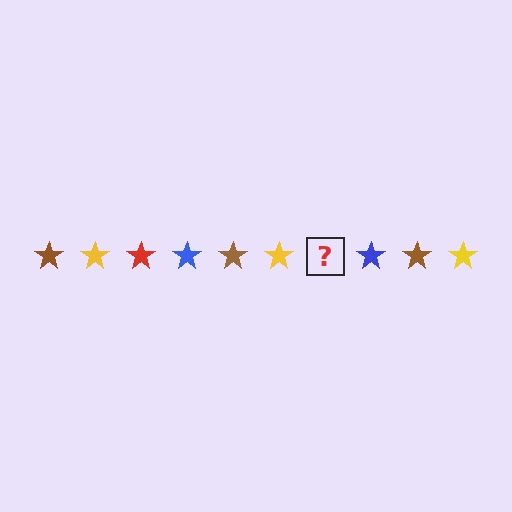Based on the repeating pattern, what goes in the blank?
The blank should be a red star.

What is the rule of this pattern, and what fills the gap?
The rule is that the pattern cycles through brown, yellow, red, blue stars. The gap should be filled with a red star.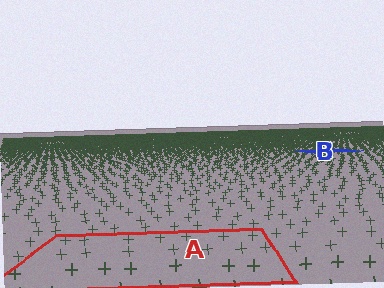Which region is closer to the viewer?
Region A is closer. The texture elements there are larger and more spread out.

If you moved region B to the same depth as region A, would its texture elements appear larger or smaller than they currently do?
They would appear larger. At a closer depth, the same texture elements are projected at a bigger on-screen size.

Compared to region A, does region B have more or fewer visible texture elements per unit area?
Region B has more texture elements per unit area — they are packed more densely because it is farther away.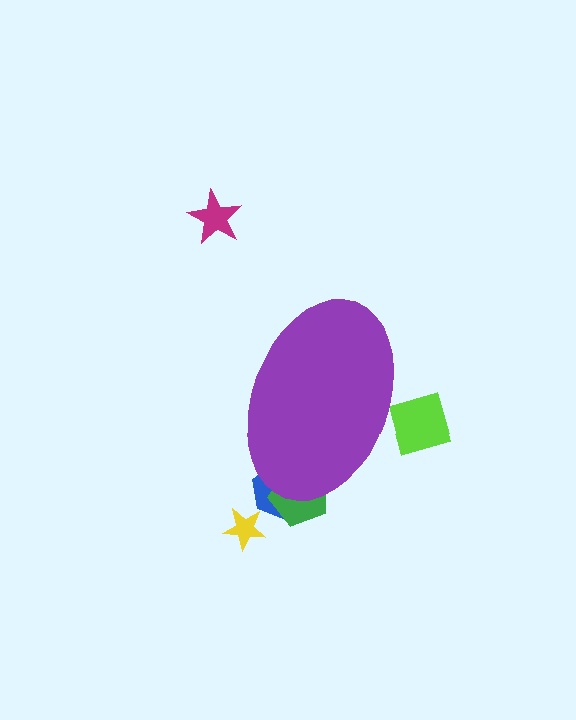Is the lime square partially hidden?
Yes, the lime square is partially hidden behind the purple ellipse.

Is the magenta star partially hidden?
No, the magenta star is fully visible.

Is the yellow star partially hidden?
No, the yellow star is fully visible.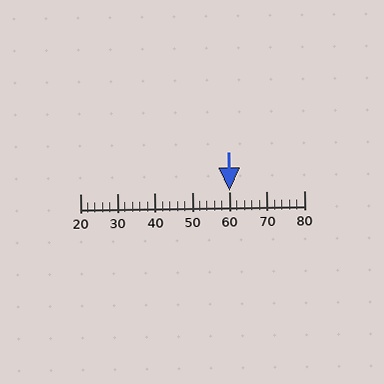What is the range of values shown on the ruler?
The ruler shows values from 20 to 80.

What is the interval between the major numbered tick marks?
The major tick marks are spaced 10 units apart.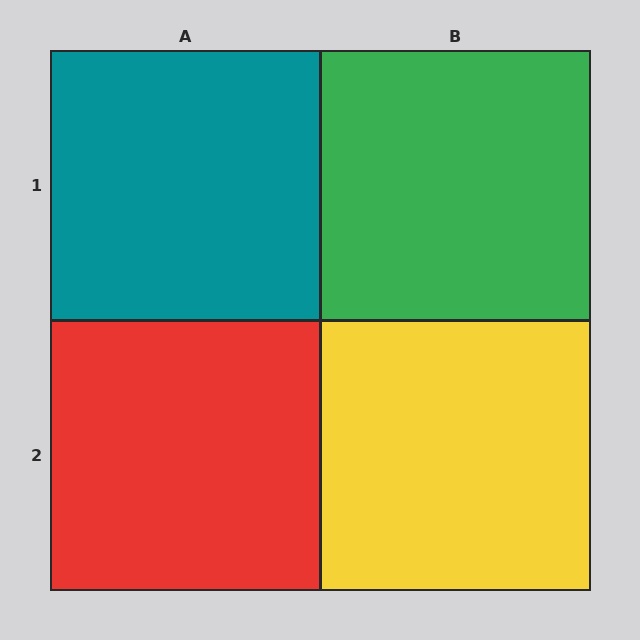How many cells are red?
1 cell is red.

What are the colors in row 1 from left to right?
Teal, green.